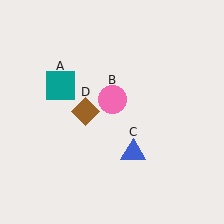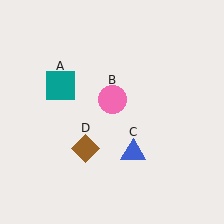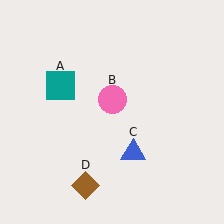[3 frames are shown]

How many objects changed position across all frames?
1 object changed position: brown diamond (object D).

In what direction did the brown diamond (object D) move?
The brown diamond (object D) moved down.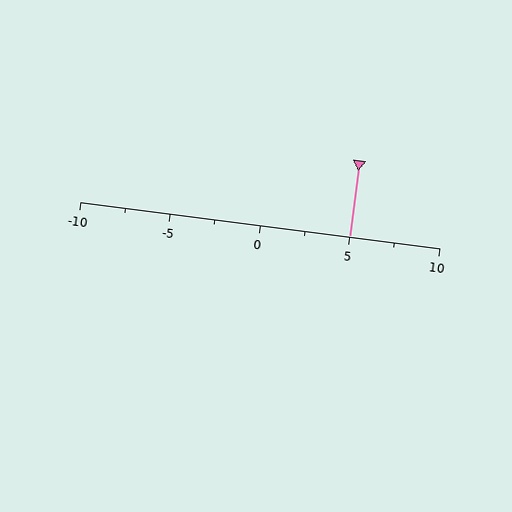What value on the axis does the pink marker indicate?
The marker indicates approximately 5.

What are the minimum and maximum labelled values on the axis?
The axis runs from -10 to 10.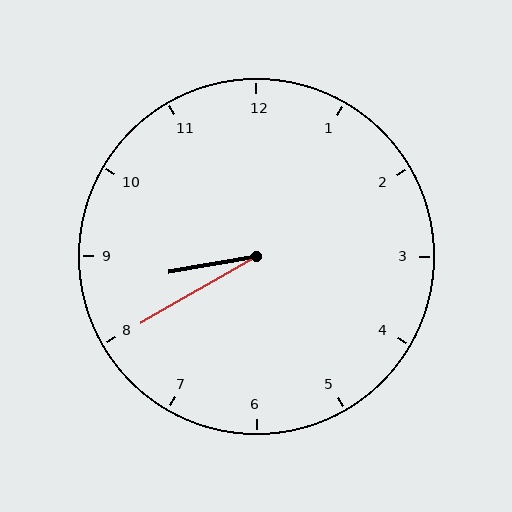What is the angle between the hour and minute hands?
Approximately 20 degrees.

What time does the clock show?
8:40.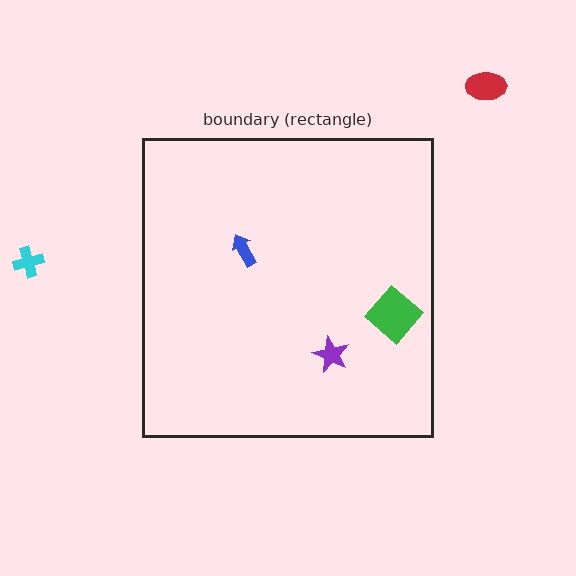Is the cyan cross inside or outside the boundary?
Outside.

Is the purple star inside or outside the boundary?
Inside.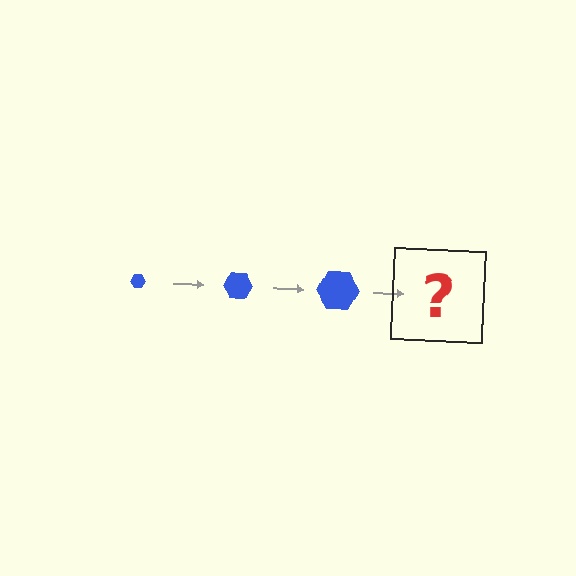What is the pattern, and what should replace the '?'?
The pattern is that the hexagon gets progressively larger each step. The '?' should be a blue hexagon, larger than the previous one.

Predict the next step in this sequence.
The next step is a blue hexagon, larger than the previous one.